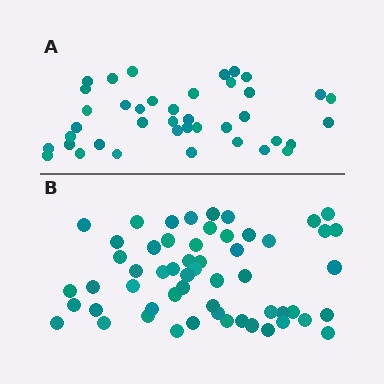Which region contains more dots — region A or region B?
Region B (the bottom region) has more dots.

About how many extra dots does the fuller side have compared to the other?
Region B has approximately 15 more dots than region A.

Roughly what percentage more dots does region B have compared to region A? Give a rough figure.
About 40% more.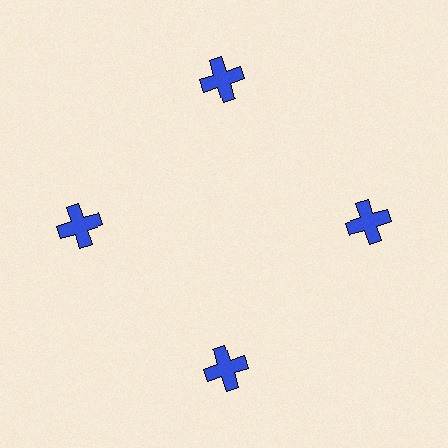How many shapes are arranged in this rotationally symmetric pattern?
There are 4 shapes, arranged in 4 groups of 1.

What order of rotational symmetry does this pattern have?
This pattern has 4-fold rotational symmetry.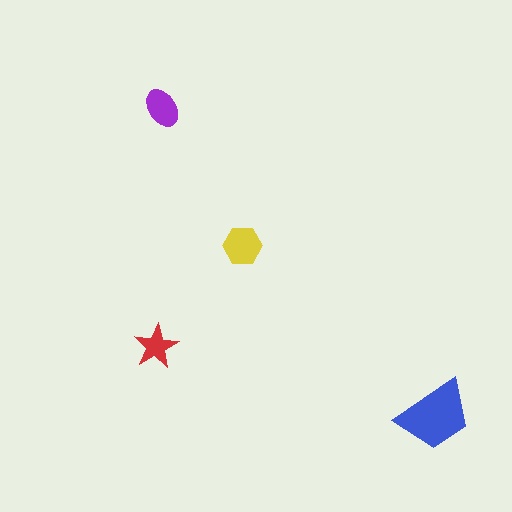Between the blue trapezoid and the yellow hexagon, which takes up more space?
The blue trapezoid.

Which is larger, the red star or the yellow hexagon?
The yellow hexagon.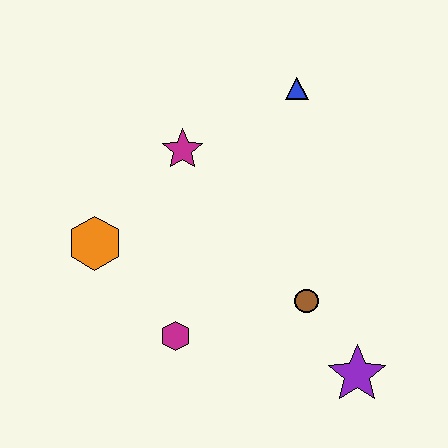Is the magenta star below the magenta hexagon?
No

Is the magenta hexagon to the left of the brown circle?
Yes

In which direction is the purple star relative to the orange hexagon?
The purple star is to the right of the orange hexagon.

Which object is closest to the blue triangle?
The magenta star is closest to the blue triangle.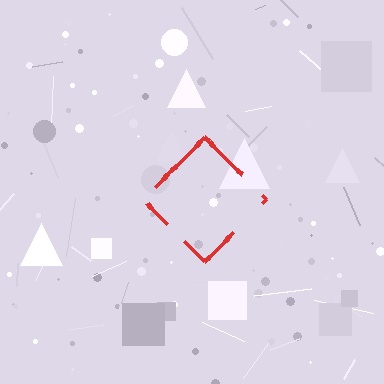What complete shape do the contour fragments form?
The contour fragments form a diamond.